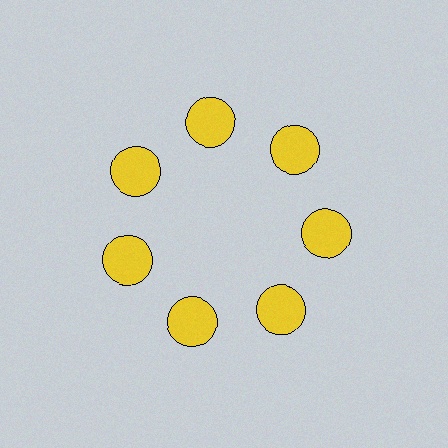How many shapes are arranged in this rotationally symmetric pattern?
There are 7 shapes, arranged in 7 groups of 1.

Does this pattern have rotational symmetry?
Yes, this pattern has 7-fold rotational symmetry. It looks the same after rotating 51 degrees around the center.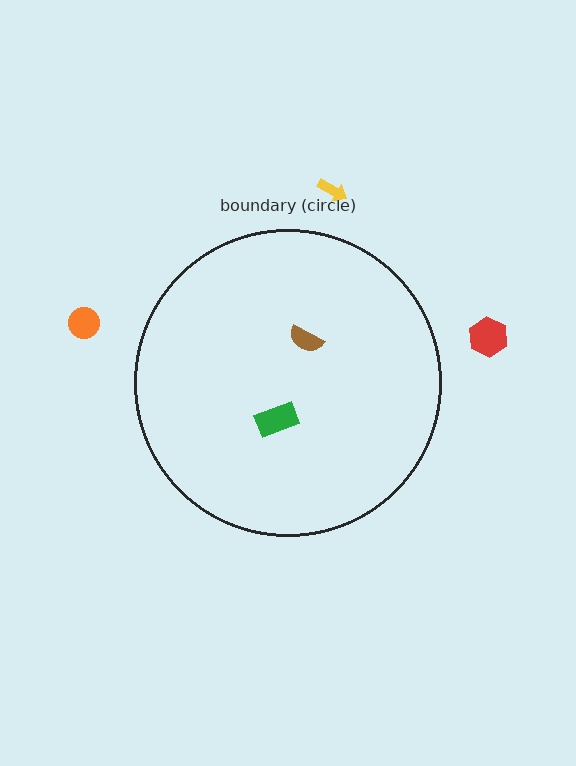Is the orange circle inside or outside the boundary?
Outside.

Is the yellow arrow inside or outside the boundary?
Outside.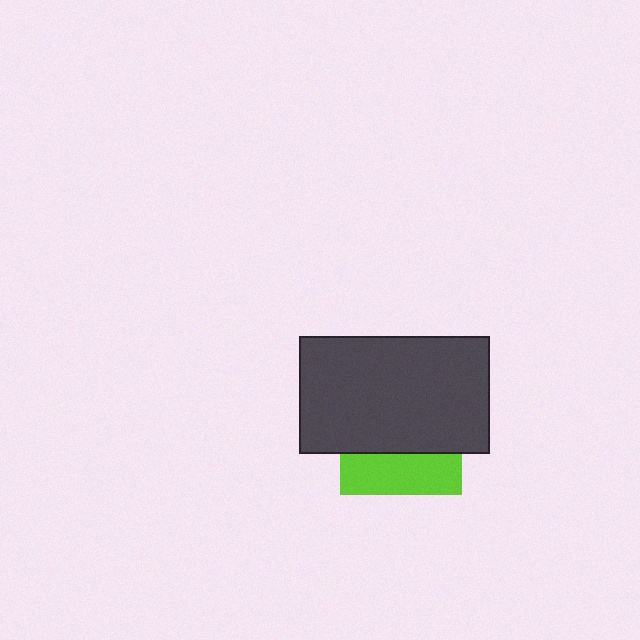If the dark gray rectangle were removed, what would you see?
You would see the complete lime square.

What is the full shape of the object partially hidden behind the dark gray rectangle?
The partially hidden object is a lime square.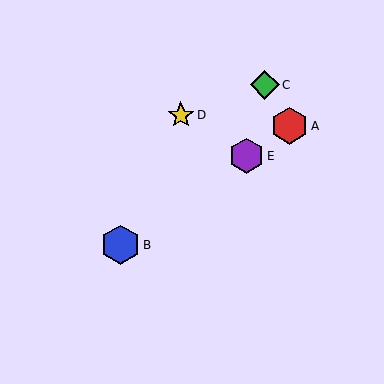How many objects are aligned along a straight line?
3 objects (A, B, E) are aligned along a straight line.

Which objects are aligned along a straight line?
Objects A, B, E are aligned along a straight line.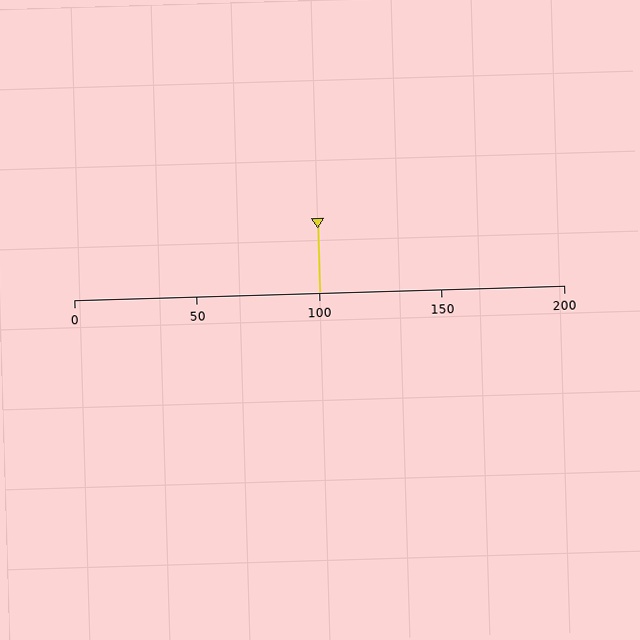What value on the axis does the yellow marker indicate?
The marker indicates approximately 100.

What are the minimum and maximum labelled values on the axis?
The axis runs from 0 to 200.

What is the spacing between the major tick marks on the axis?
The major ticks are spaced 50 apart.